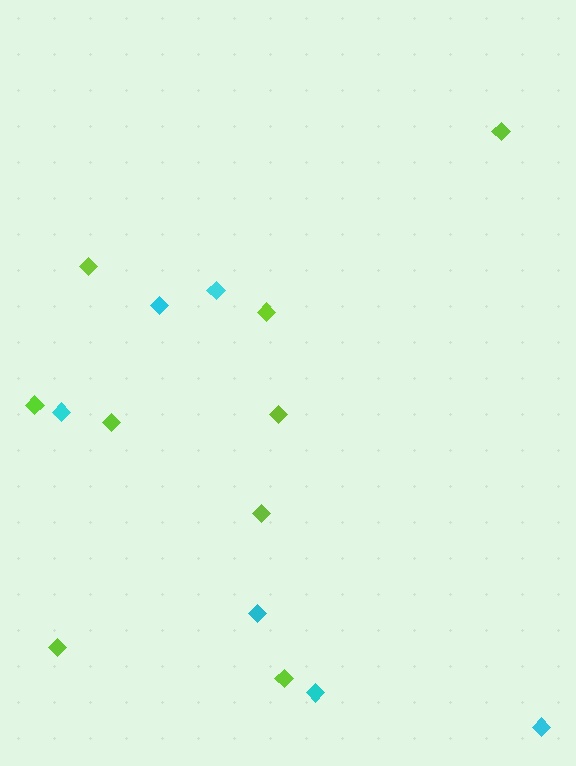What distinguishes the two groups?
There are 2 groups: one group of cyan diamonds (6) and one group of lime diamonds (9).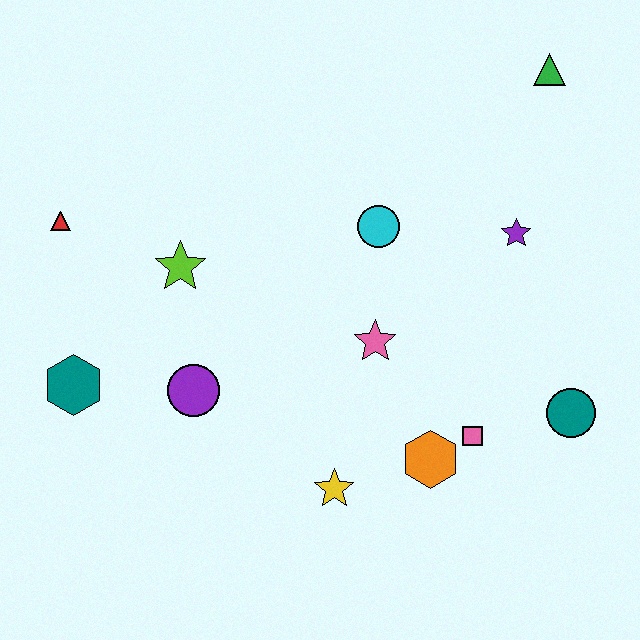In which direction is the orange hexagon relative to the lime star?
The orange hexagon is to the right of the lime star.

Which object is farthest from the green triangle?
The teal hexagon is farthest from the green triangle.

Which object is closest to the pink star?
The cyan circle is closest to the pink star.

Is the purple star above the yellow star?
Yes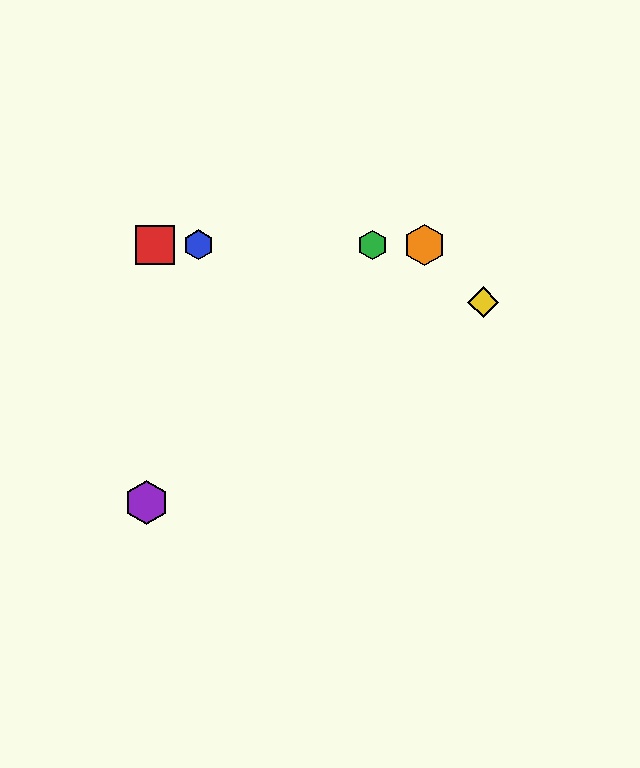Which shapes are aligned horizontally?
The red square, the blue hexagon, the green hexagon, the orange hexagon are aligned horizontally.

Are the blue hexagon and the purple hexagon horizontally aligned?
No, the blue hexagon is at y≈245 and the purple hexagon is at y≈502.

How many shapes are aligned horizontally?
4 shapes (the red square, the blue hexagon, the green hexagon, the orange hexagon) are aligned horizontally.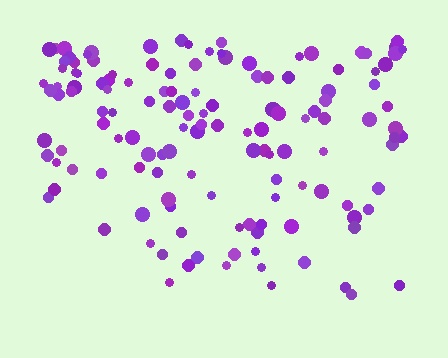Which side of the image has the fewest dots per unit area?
The bottom.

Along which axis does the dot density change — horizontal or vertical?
Vertical.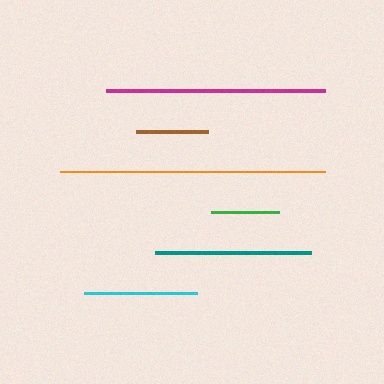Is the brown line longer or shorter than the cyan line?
The cyan line is longer than the brown line.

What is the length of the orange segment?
The orange segment is approximately 265 pixels long.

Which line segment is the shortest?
The green line is the shortest at approximately 68 pixels.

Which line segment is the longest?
The orange line is the longest at approximately 265 pixels.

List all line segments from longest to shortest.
From longest to shortest: orange, magenta, teal, cyan, brown, green.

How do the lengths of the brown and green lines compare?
The brown and green lines are approximately the same length.